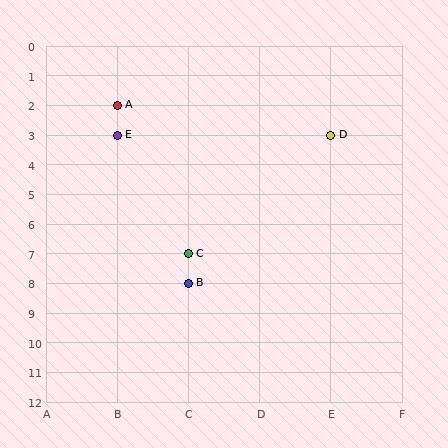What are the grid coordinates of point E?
Point E is at grid coordinates (B, 3).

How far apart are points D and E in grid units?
Points D and E are 3 columns apart.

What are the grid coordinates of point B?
Point B is at grid coordinates (C, 8).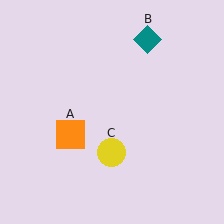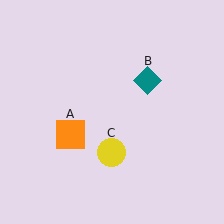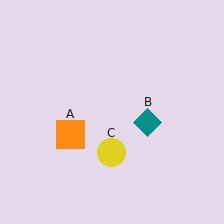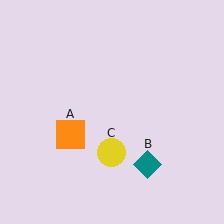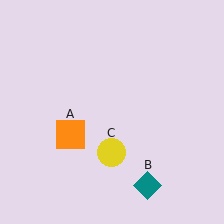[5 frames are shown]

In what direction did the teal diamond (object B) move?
The teal diamond (object B) moved down.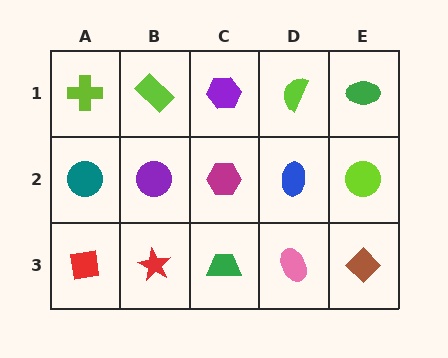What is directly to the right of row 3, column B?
A green trapezoid.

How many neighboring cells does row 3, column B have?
3.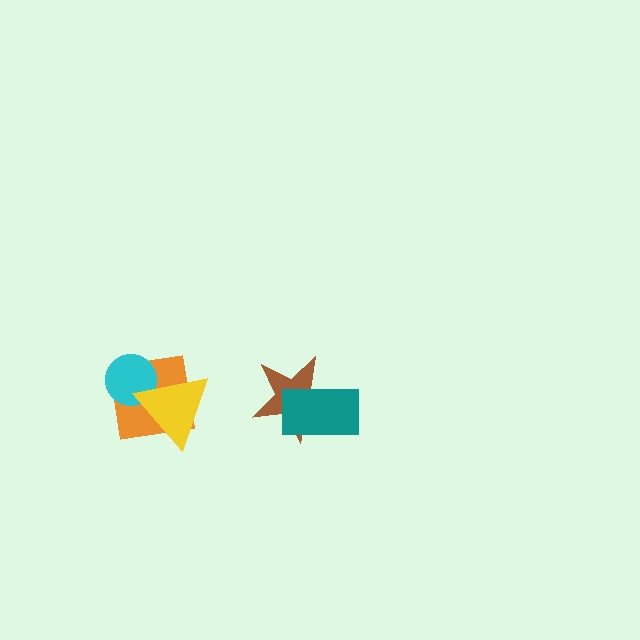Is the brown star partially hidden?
Yes, it is partially covered by another shape.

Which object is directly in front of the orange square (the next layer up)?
The cyan circle is directly in front of the orange square.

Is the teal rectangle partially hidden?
No, no other shape covers it.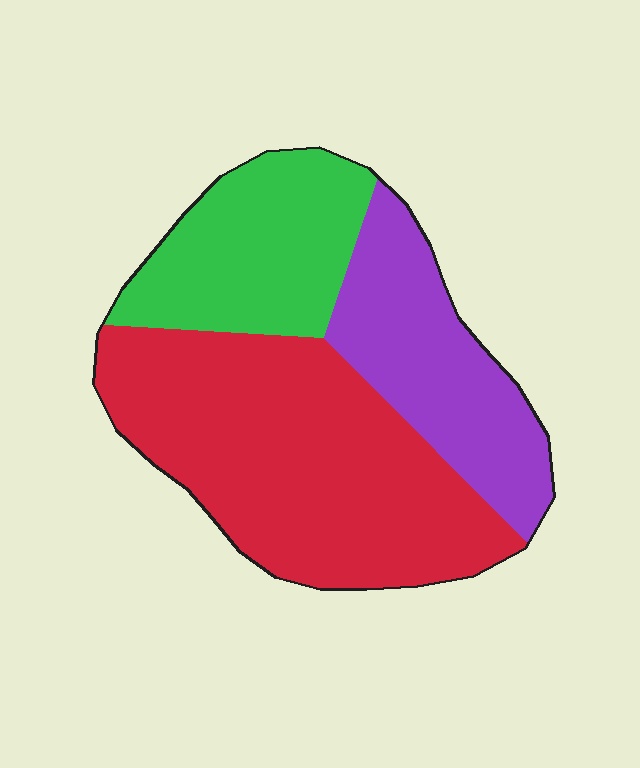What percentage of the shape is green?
Green takes up about one quarter (1/4) of the shape.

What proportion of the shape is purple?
Purple covers 25% of the shape.